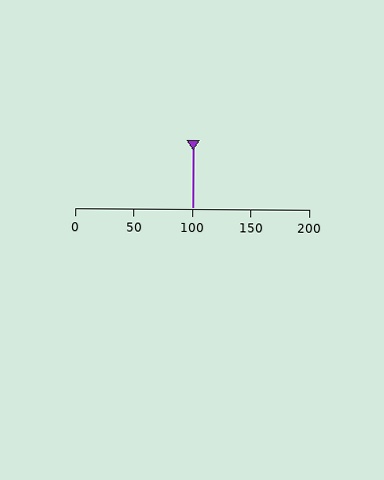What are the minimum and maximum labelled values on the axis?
The axis runs from 0 to 200.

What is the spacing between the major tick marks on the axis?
The major ticks are spaced 50 apart.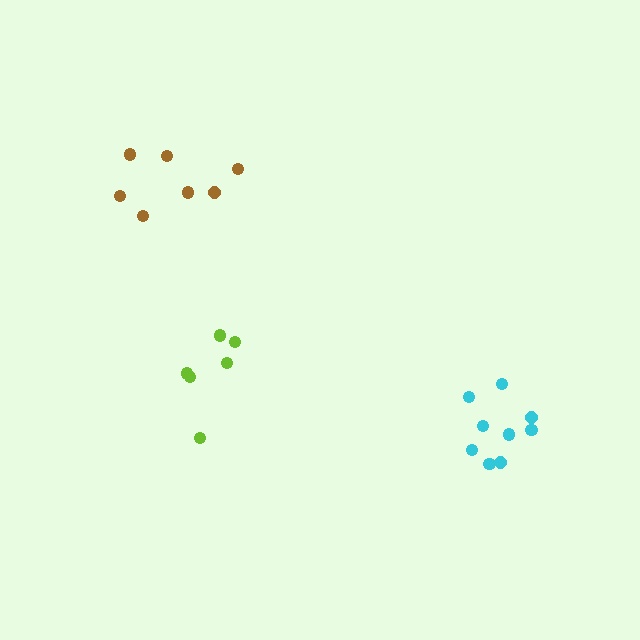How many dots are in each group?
Group 1: 9 dots, Group 2: 7 dots, Group 3: 6 dots (22 total).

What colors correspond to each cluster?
The clusters are colored: cyan, brown, lime.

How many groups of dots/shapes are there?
There are 3 groups.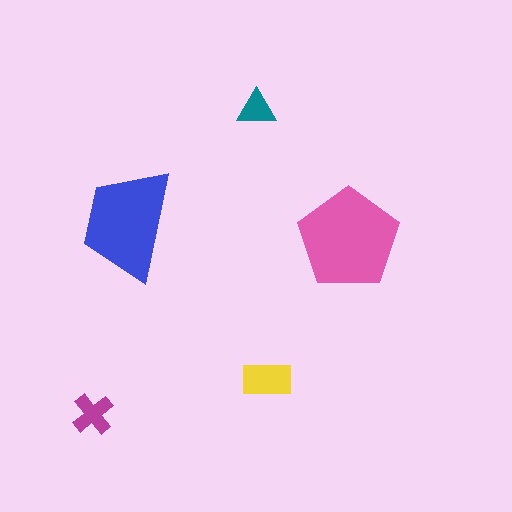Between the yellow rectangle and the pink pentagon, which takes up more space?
The pink pentagon.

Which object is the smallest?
The teal triangle.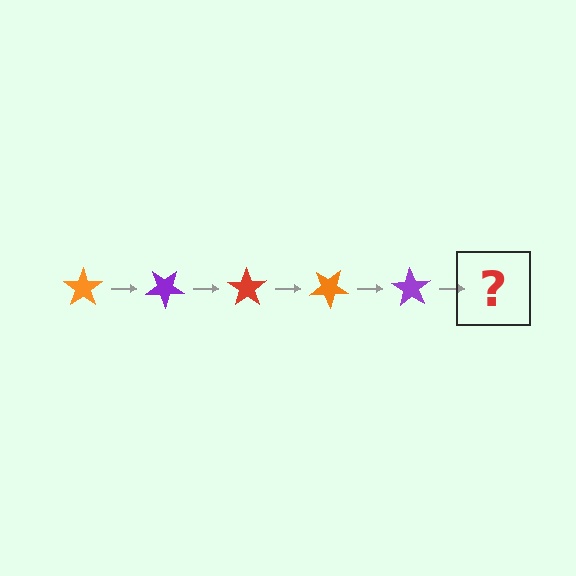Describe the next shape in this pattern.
It should be a red star, rotated 175 degrees from the start.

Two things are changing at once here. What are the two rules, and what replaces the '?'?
The two rules are that it rotates 35 degrees each step and the color cycles through orange, purple, and red. The '?' should be a red star, rotated 175 degrees from the start.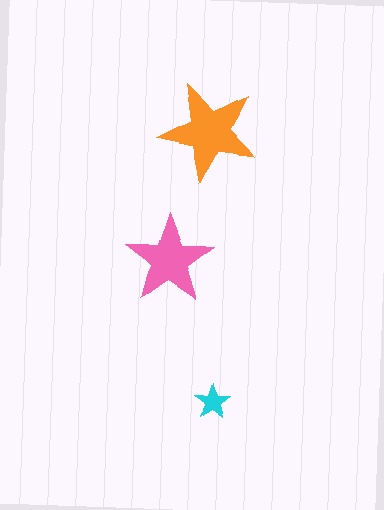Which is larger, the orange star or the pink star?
The orange one.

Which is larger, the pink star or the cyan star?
The pink one.